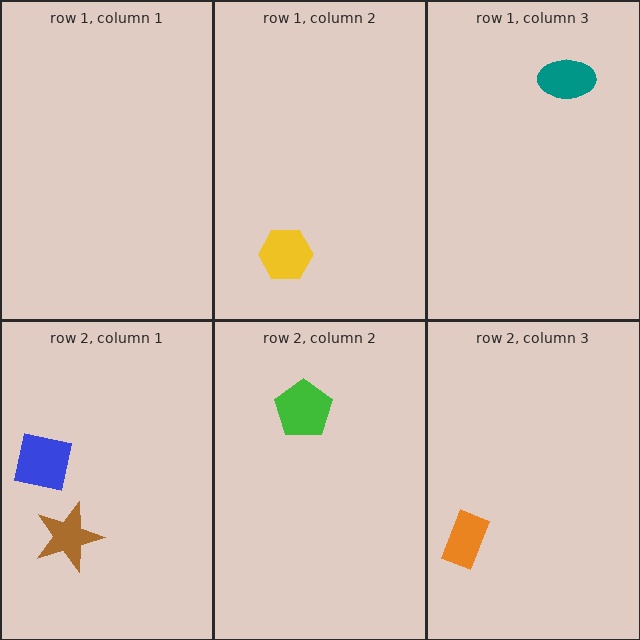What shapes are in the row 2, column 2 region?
The green pentagon.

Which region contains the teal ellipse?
The row 1, column 3 region.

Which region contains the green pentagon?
The row 2, column 2 region.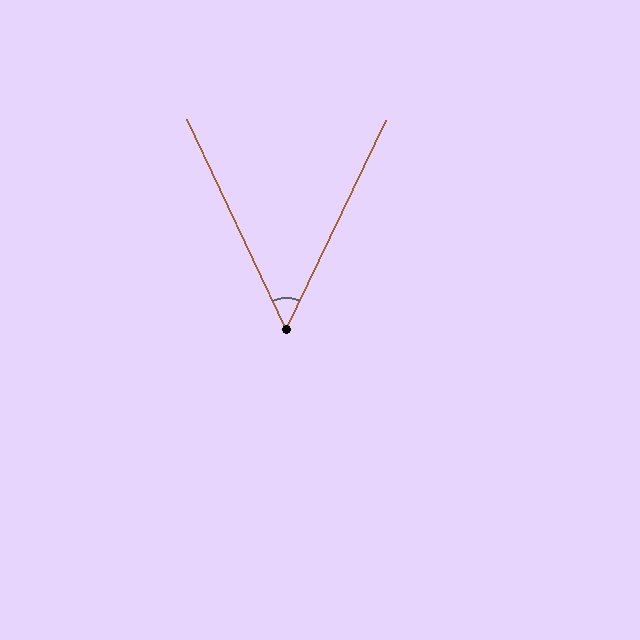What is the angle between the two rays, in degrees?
Approximately 51 degrees.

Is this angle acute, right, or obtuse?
It is acute.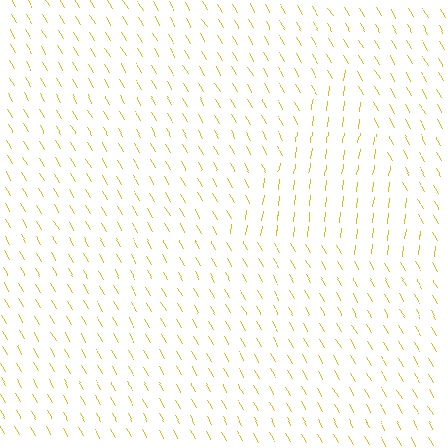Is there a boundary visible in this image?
Yes, there is a texture boundary formed by a change in line orientation.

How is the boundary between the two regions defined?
The boundary is defined purely by a change in line orientation (approximately 38 degrees difference). All lines are the same color and thickness.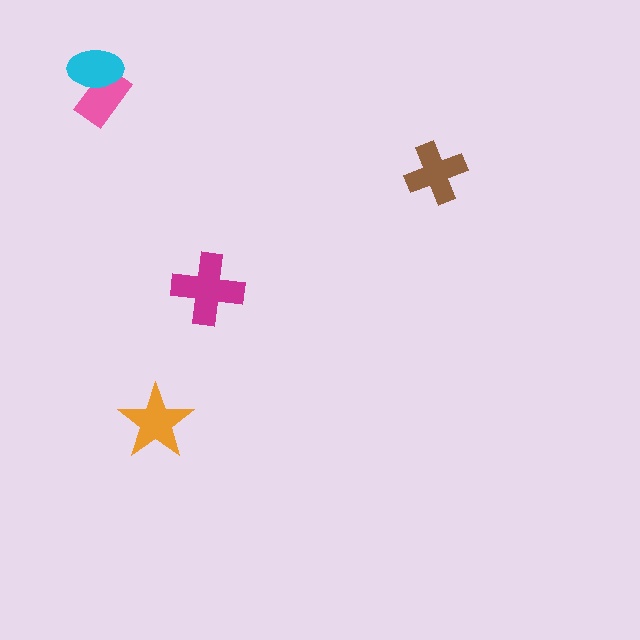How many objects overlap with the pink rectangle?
1 object overlaps with the pink rectangle.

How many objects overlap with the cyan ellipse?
1 object overlaps with the cyan ellipse.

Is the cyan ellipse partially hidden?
No, no other shape covers it.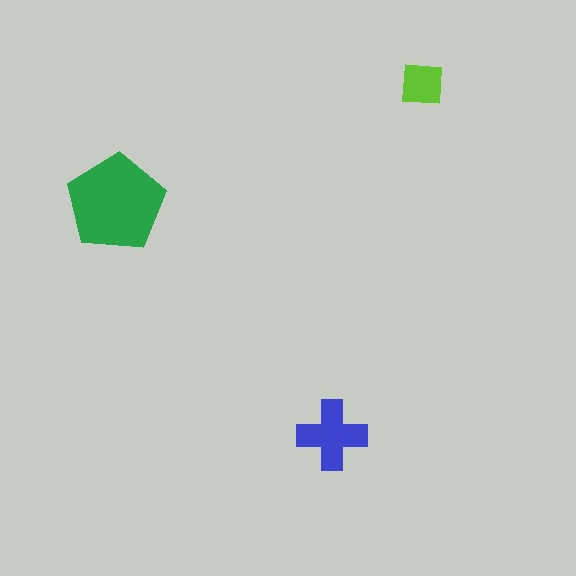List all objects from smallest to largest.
The lime square, the blue cross, the green pentagon.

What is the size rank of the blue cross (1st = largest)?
2nd.